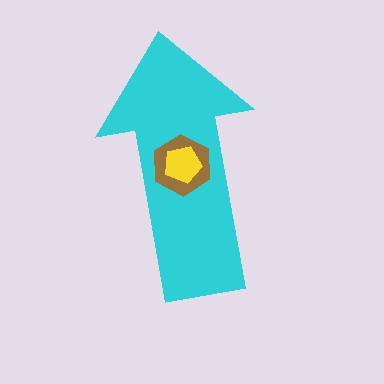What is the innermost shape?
The yellow pentagon.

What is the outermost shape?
The cyan arrow.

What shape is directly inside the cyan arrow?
The brown hexagon.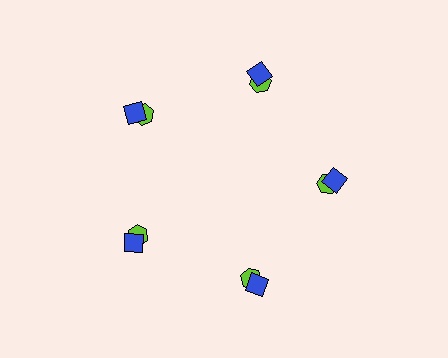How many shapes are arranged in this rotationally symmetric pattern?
There are 10 shapes, arranged in 5 groups of 2.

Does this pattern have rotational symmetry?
Yes, this pattern has 5-fold rotational symmetry. It looks the same after rotating 72 degrees around the center.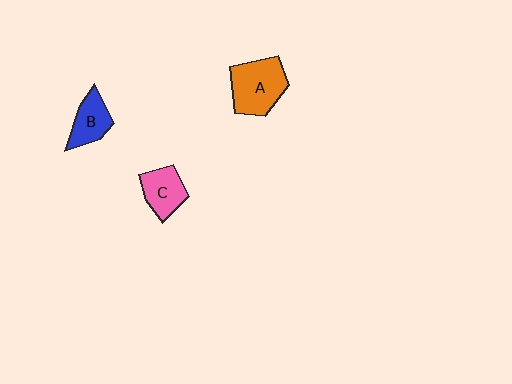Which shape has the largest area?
Shape A (orange).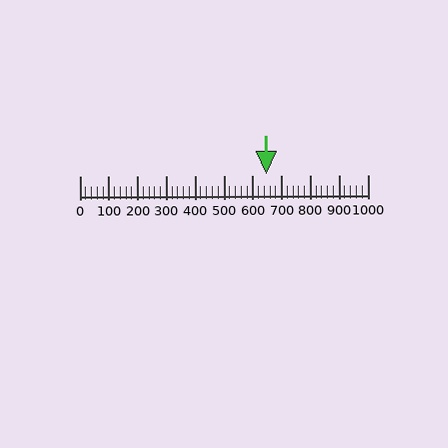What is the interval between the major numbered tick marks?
The major tick marks are spaced 100 units apart.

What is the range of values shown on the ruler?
The ruler shows values from 0 to 1000.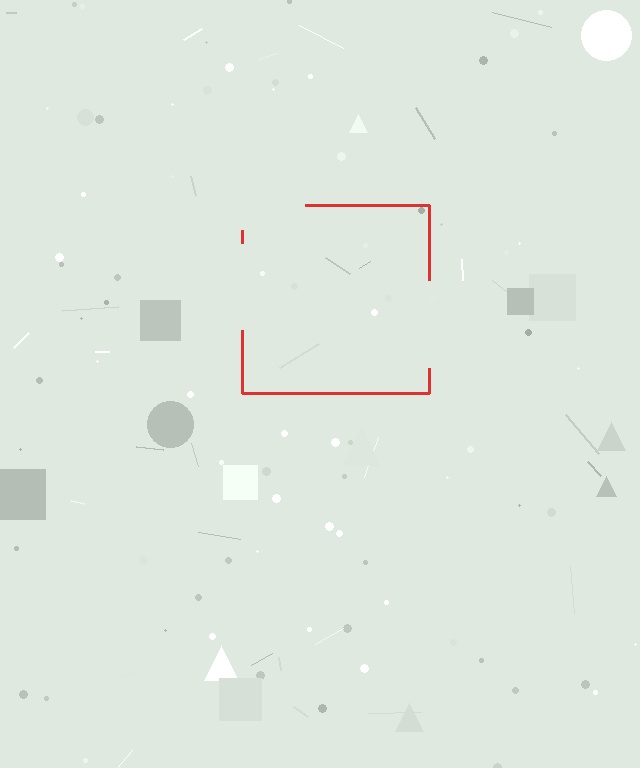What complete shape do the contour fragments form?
The contour fragments form a square.